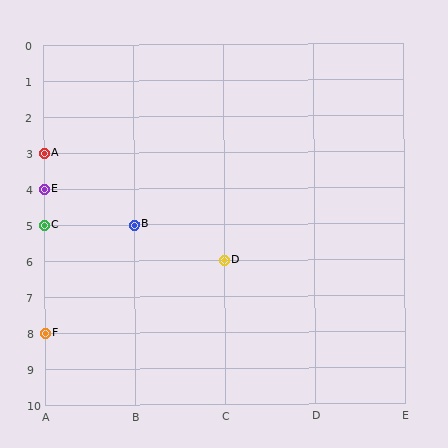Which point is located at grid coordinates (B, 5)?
Point B is at (B, 5).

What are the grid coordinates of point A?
Point A is at grid coordinates (A, 3).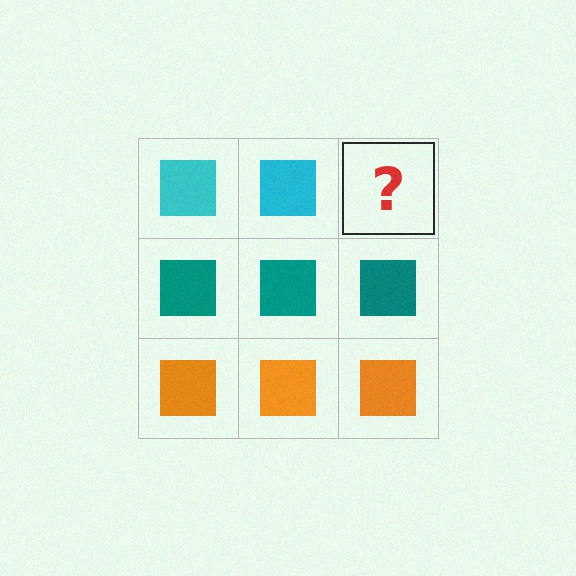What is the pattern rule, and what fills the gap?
The rule is that each row has a consistent color. The gap should be filled with a cyan square.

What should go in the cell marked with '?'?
The missing cell should contain a cyan square.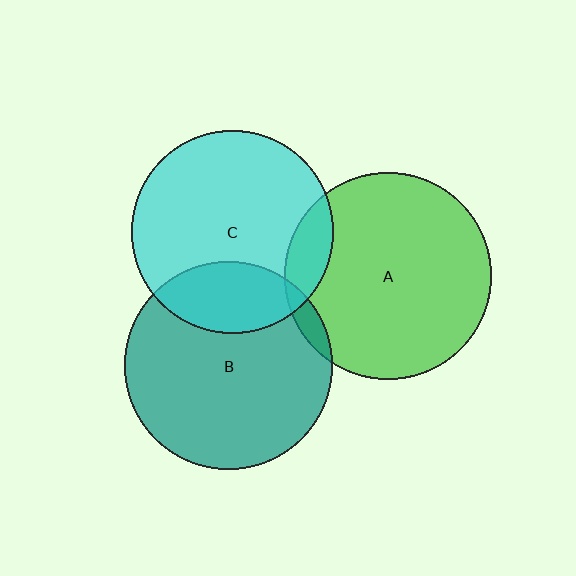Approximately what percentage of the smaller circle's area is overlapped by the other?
Approximately 25%.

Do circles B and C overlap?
Yes.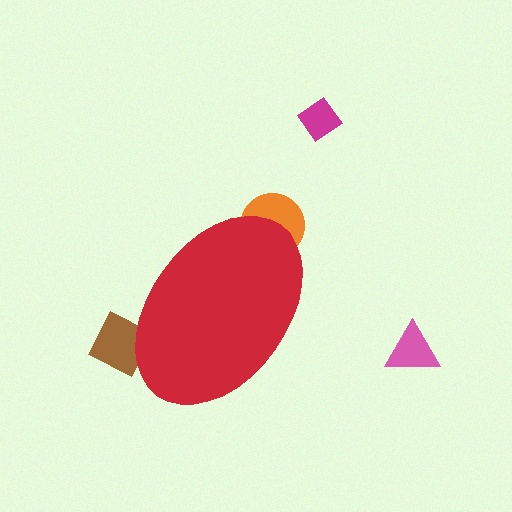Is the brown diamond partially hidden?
Yes, the brown diamond is partially hidden behind the red ellipse.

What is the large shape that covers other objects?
A red ellipse.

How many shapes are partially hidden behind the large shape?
2 shapes are partially hidden.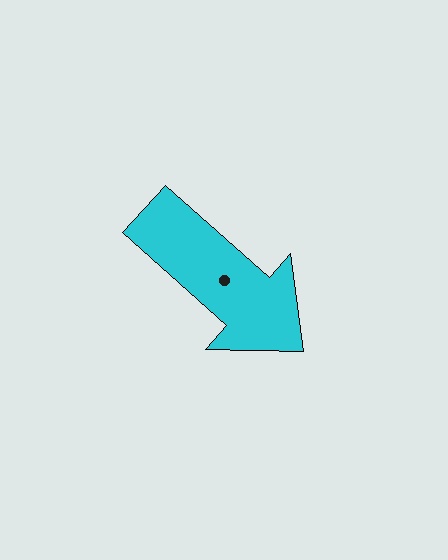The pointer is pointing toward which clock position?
Roughly 4 o'clock.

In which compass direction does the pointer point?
Southeast.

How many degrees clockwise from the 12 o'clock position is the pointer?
Approximately 132 degrees.